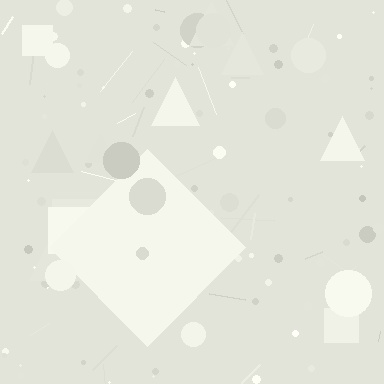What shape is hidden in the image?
A diamond is hidden in the image.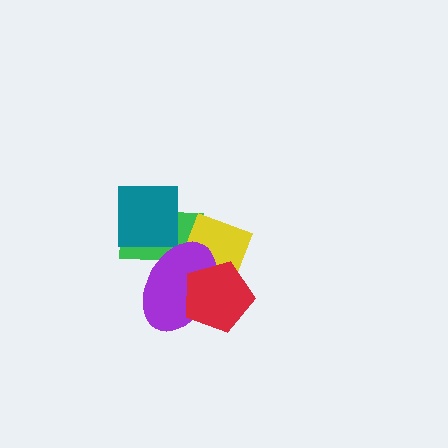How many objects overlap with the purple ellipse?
3 objects overlap with the purple ellipse.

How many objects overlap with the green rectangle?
3 objects overlap with the green rectangle.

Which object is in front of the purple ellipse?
The red pentagon is in front of the purple ellipse.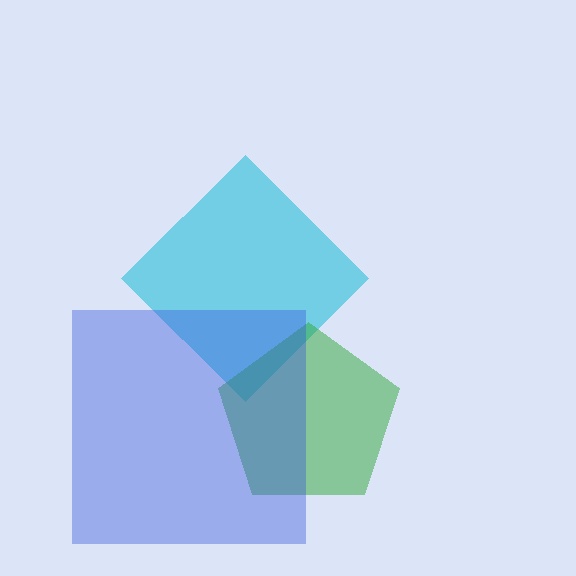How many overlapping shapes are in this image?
There are 3 overlapping shapes in the image.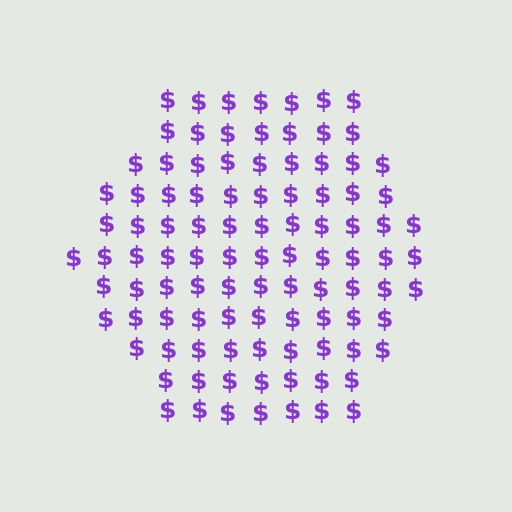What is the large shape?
The large shape is a hexagon.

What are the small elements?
The small elements are dollar signs.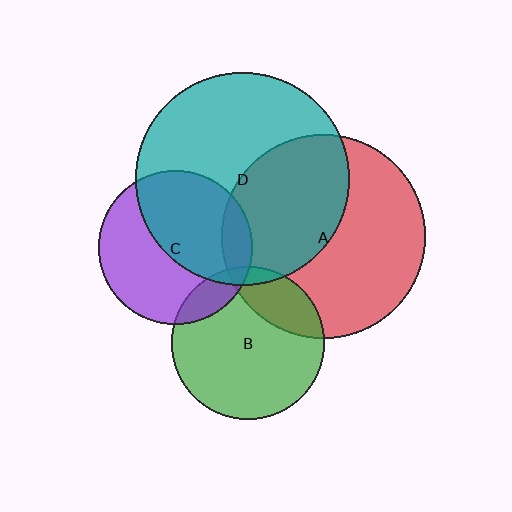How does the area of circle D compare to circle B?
Approximately 1.9 times.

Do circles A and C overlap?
Yes.